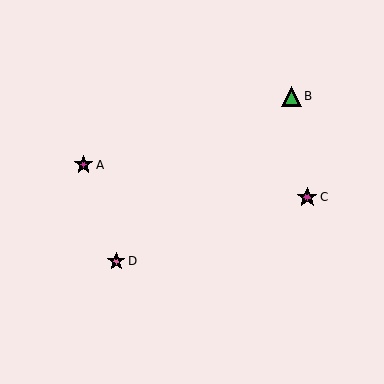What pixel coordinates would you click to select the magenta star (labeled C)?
Click at (307, 197) to select the magenta star C.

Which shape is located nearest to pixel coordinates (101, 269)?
The pink star (labeled D) at (116, 261) is nearest to that location.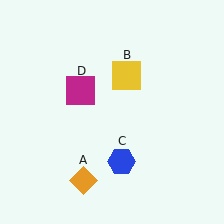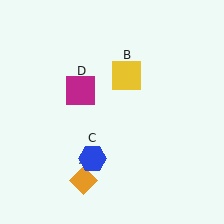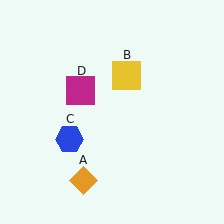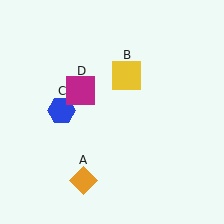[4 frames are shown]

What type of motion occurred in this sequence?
The blue hexagon (object C) rotated clockwise around the center of the scene.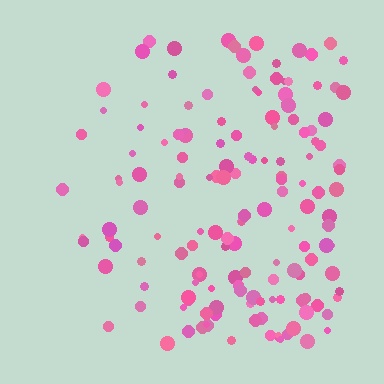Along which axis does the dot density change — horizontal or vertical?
Horizontal.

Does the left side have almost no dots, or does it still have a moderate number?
Still a moderate number, just noticeably fewer than the right.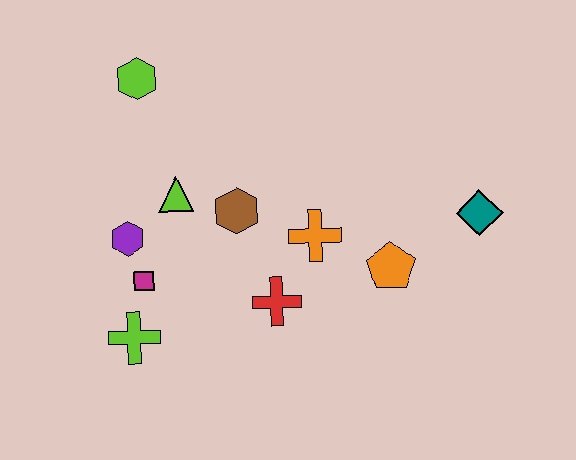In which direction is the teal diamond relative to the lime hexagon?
The teal diamond is to the right of the lime hexagon.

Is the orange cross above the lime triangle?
No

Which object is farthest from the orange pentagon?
The lime hexagon is farthest from the orange pentagon.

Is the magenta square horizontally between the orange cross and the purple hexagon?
Yes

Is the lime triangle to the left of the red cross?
Yes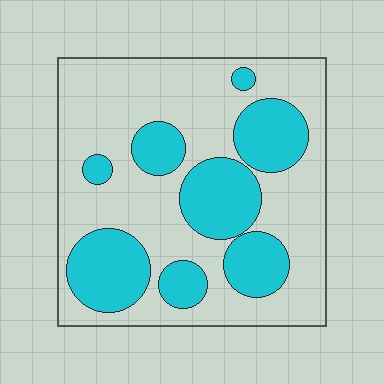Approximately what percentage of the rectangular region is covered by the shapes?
Approximately 35%.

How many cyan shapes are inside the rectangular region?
8.